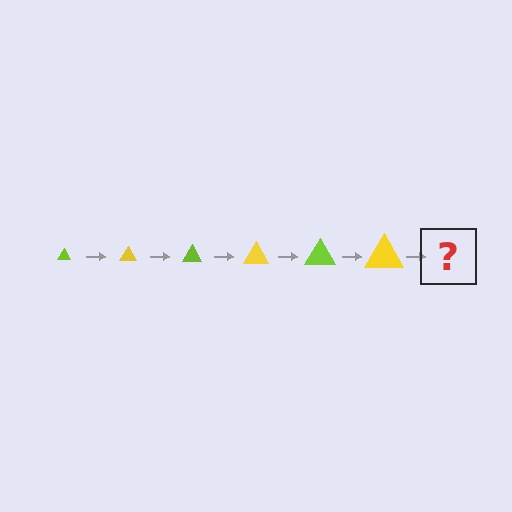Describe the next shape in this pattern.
It should be a lime triangle, larger than the previous one.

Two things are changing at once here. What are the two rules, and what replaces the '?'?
The two rules are that the triangle grows larger each step and the color cycles through lime and yellow. The '?' should be a lime triangle, larger than the previous one.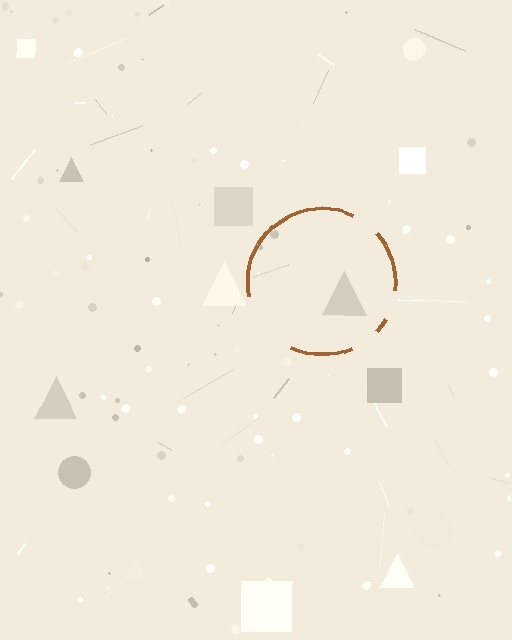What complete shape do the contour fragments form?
The contour fragments form a circle.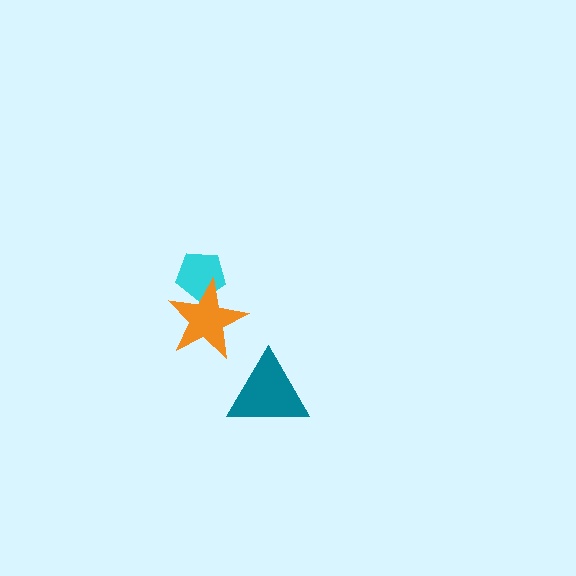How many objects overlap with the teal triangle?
0 objects overlap with the teal triangle.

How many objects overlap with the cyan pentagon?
1 object overlaps with the cyan pentagon.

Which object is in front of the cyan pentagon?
The orange star is in front of the cyan pentagon.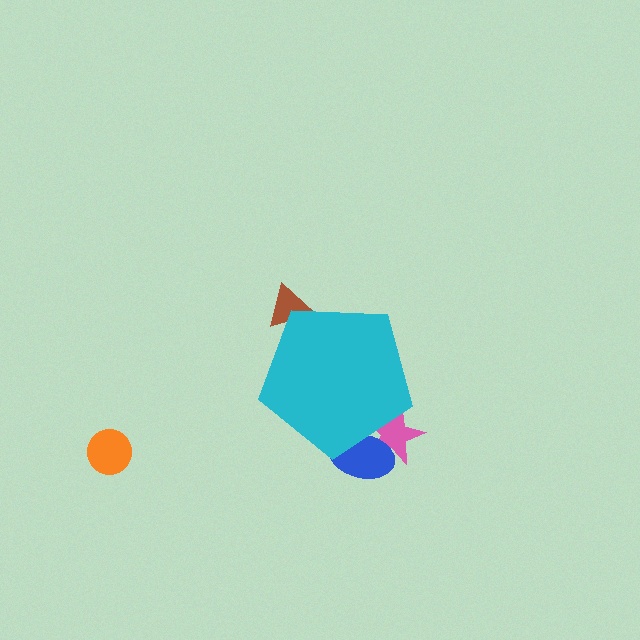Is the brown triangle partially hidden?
Yes, the brown triangle is partially hidden behind the cyan pentagon.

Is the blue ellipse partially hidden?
Yes, the blue ellipse is partially hidden behind the cyan pentagon.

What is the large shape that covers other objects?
A cyan pentagon.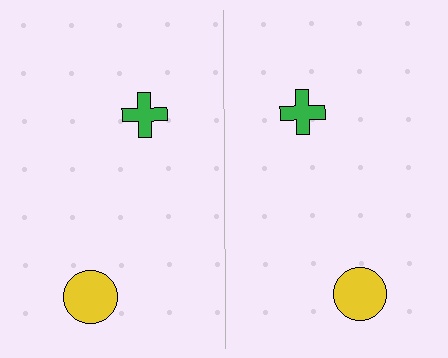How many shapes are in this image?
There are 4 shapes in this image.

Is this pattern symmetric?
Yes, this pattern has bilateral (reflection) symmetry.